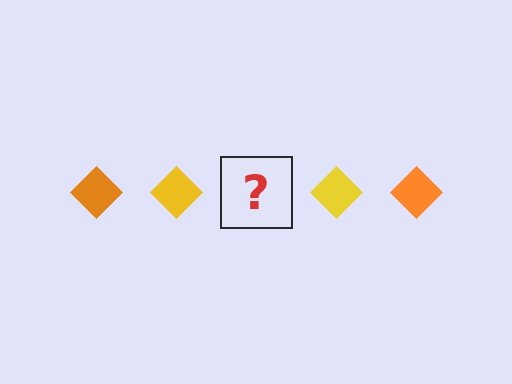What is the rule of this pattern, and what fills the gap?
The rule is that the pattern cycles through orange, yellow diamonds. The gap should be filled with an orange diamond.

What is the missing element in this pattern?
The missing element is an orange diamond.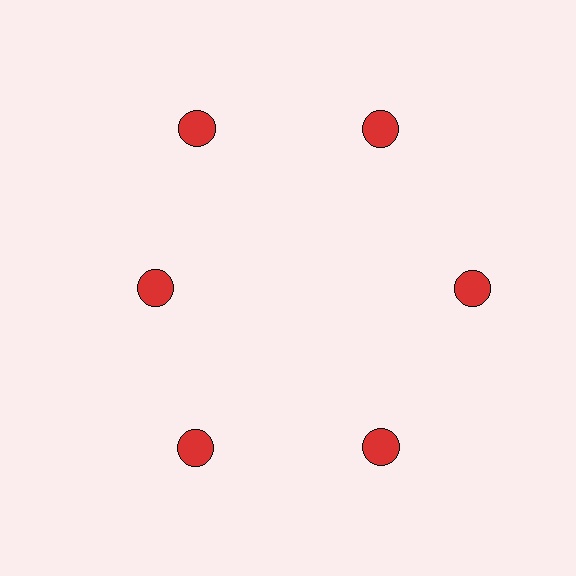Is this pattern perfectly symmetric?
No. The 6 red circles are arranged in a ring, but one element near the 9 o'clock position is pulled inward toward the center, breaking the 6-fold rotational symmetry.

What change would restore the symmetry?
The symmetry would be restored by moving it outward, back onto the ring so that all 6 circles sit at equal angles and equal distance from the center.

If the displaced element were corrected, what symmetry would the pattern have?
It would have 6-fold rotational symmetry — the pattern would map onto itself every 60 degrees.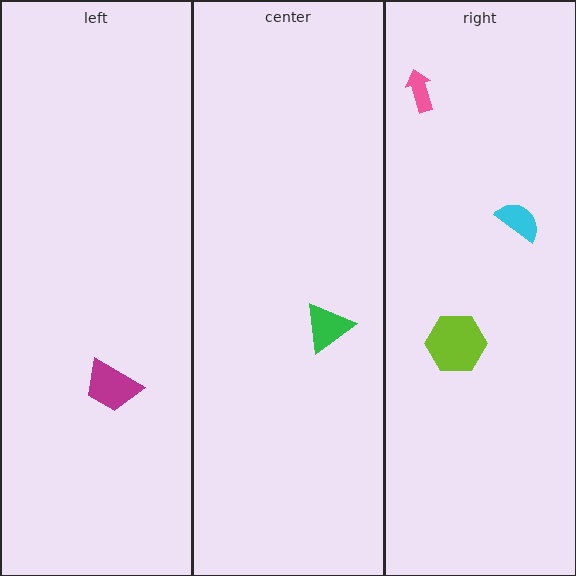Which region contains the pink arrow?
The right region.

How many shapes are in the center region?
1.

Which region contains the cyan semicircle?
The right region.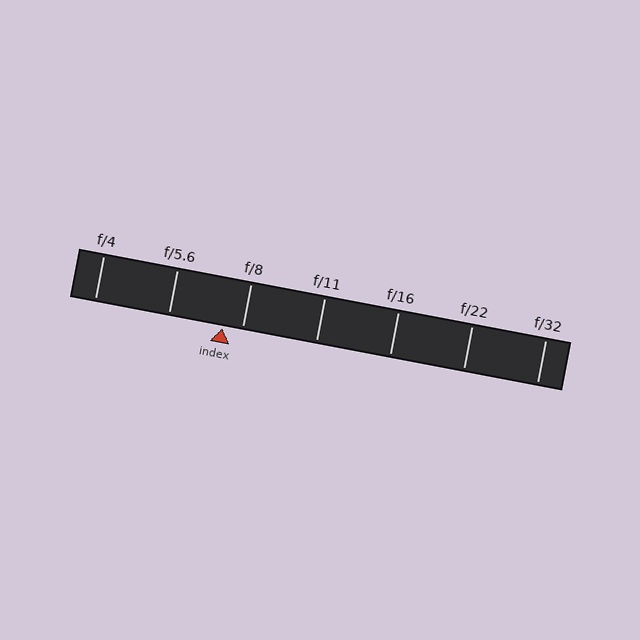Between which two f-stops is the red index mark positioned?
The index mark is between f/5.6 and f/8.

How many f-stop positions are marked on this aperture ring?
There are 7 f-stop positions marked.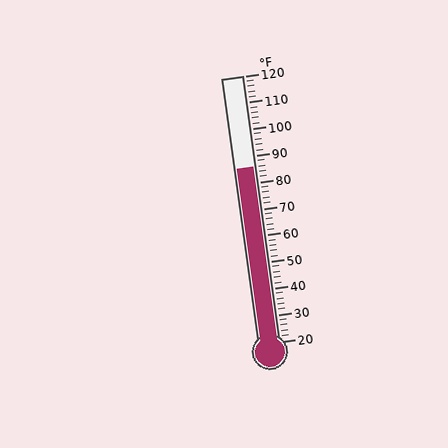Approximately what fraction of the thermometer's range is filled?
The thermometer is filled to approximately 65% of its range.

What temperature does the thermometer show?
The thermometer shows approximately 86°F.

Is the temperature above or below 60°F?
The temperature is above 60°F.